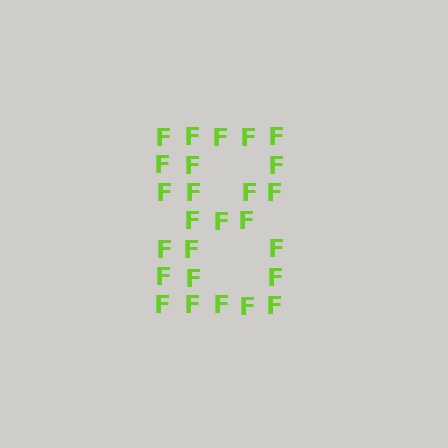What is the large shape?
The large shape is the digit 8.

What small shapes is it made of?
It is made of small letter F's.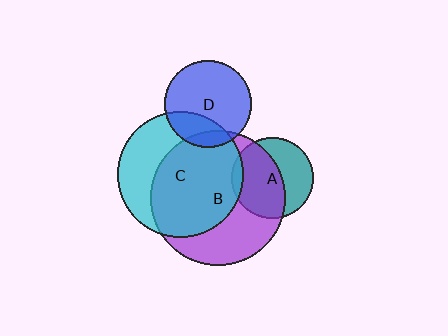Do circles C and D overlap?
Yes.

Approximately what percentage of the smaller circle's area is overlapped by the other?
Approximately 25%.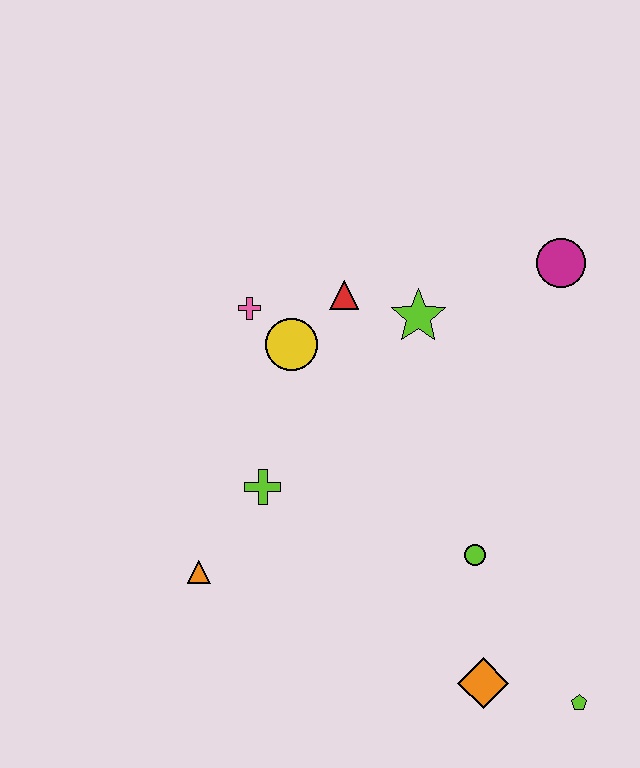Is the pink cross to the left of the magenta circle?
Yes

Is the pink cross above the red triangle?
No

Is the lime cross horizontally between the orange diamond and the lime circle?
No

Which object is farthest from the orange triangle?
The magenta circle is farthest from the orange triangle.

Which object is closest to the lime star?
The red triangle is closest to the lime star.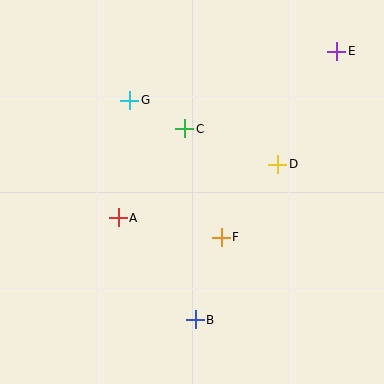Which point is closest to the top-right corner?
Point E is closest to the top-right corner.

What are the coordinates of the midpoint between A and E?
The midpoint between A and E is at (228, 135).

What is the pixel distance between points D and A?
The distance between D and A is 168 pixels.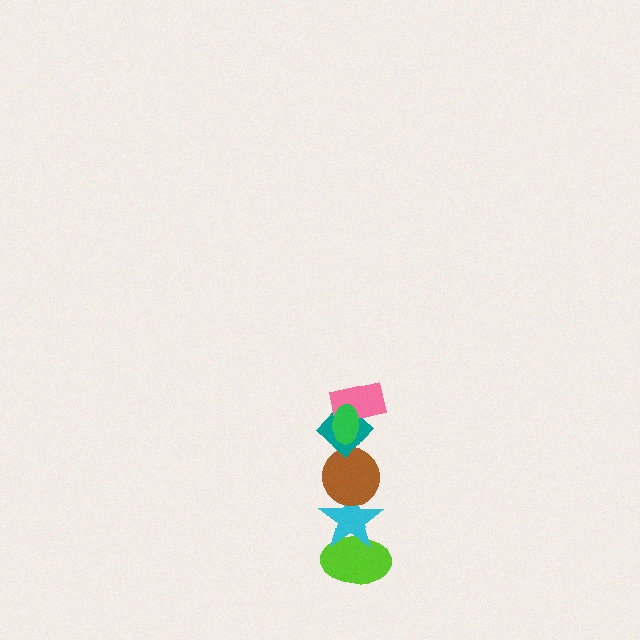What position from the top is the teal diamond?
The teal diamond is 3rd from the top.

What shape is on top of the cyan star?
The brown circle is on top of the cyan star.